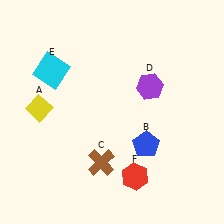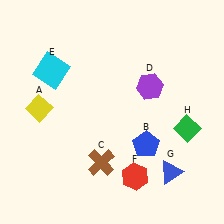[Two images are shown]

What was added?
A blue triangle (G), a green diamond (H) were added in Image 2.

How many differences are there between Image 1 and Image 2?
There are 2 differences between the two images.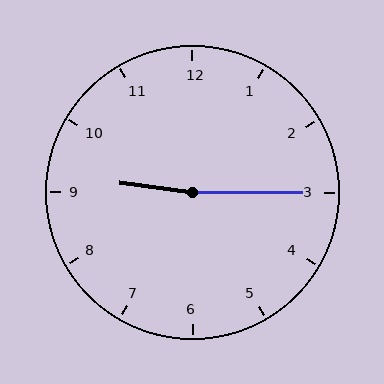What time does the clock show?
9:15.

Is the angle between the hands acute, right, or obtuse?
It is obtuse.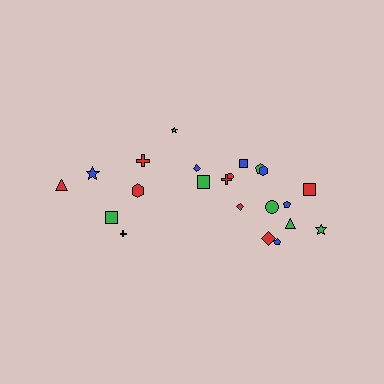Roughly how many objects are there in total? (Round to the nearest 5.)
Roughly 20 objects in total.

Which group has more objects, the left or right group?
The right group.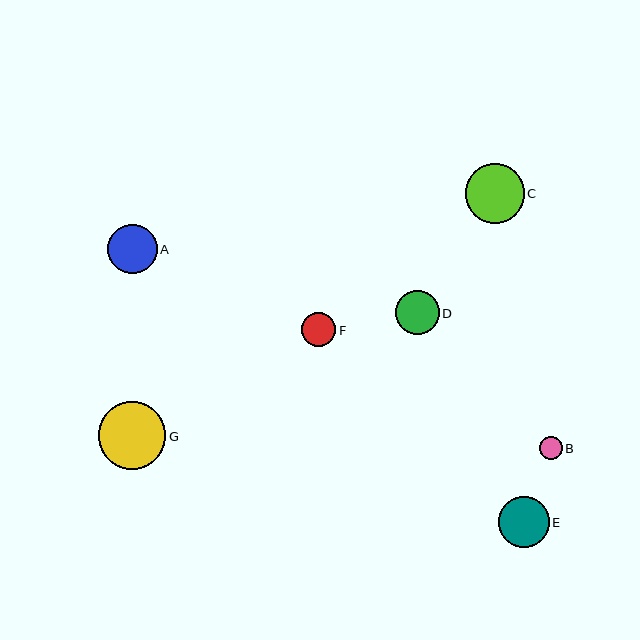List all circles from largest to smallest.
From largest to smallest: G, C, E, A, D, F, B.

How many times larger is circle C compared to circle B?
Circle C is approximately 2.6 times the size of circle B.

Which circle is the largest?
Circle G is the largest with a size of approximately 67 pixels.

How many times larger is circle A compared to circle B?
Circle A is approximately 2.2 times the size of circle B.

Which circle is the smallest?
Circle B is the smallest with a size of approximately 23 pixels.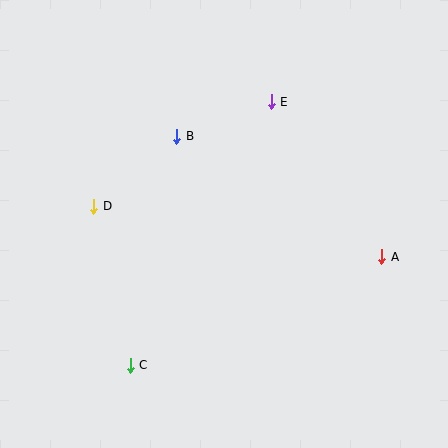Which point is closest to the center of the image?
Point B at (177, 136) is closest to the center.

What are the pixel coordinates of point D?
Point D is at (94, 206).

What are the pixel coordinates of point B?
Point B is at (177, 136).